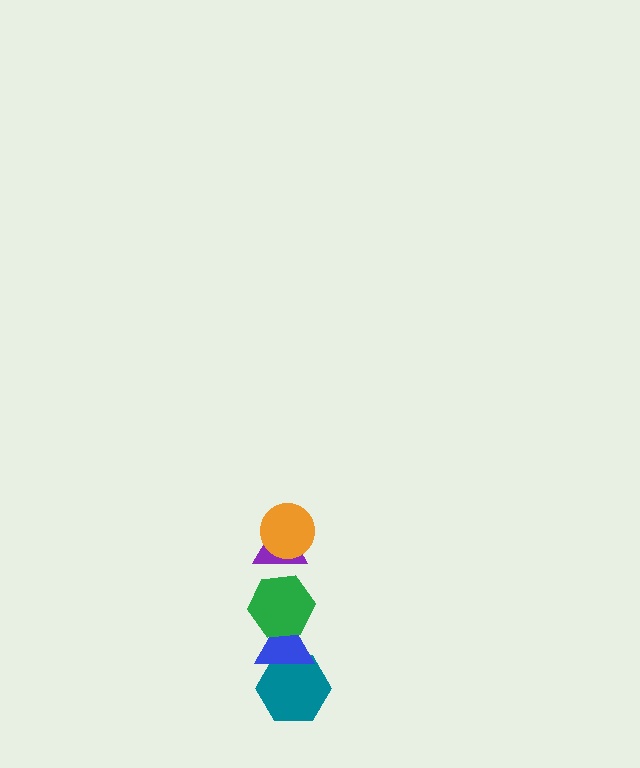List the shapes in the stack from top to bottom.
From top to bottom: the orange circle, the purple triangle, the green hexagon, the blue triangle, the teal hexagon.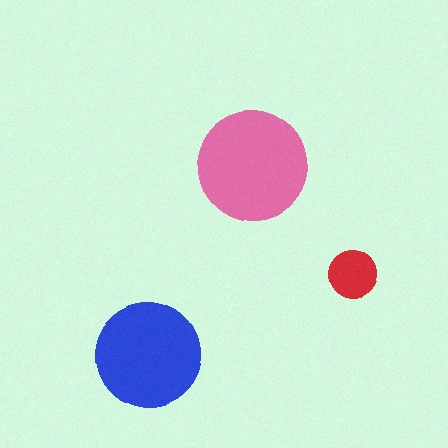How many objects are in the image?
There are 3 objects in the image.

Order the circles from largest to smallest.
the pink one, the blue one, the red one.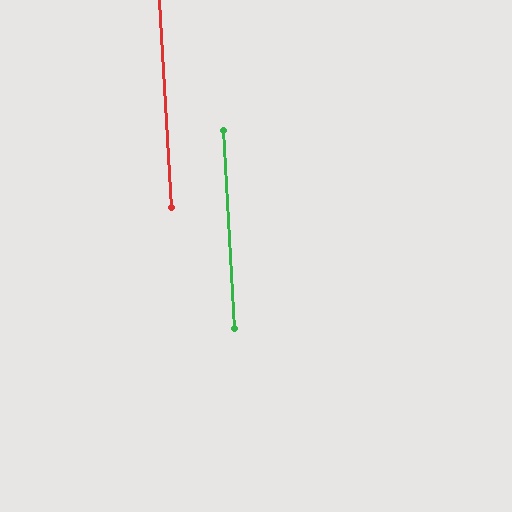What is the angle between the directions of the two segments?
Approximately 0 degrees.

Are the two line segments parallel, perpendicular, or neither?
Parallel — their directions differ by only 0.1°.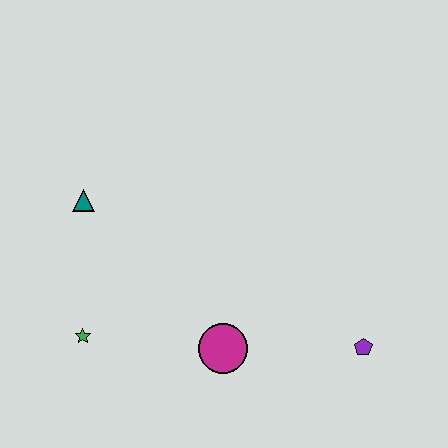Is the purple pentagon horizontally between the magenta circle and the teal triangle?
No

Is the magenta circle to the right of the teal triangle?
Yes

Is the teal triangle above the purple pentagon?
Yes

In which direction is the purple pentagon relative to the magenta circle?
The purple pentagon is to the right of the magenta circle.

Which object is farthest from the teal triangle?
The purple pentagon is farthest from the teal triangle.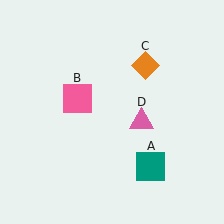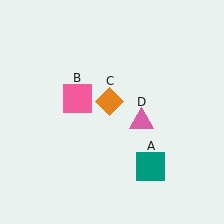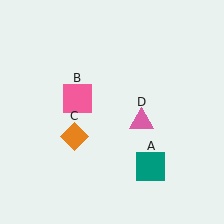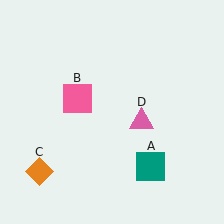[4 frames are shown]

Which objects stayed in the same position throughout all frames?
Teal square (object A) and pink square (object B) and pink triangle (object D) remained stationary.